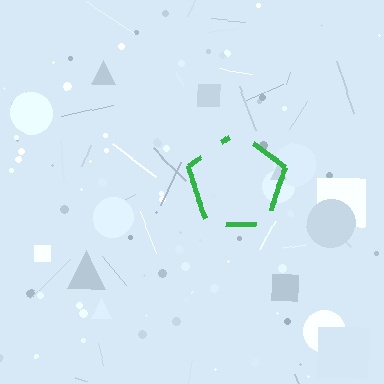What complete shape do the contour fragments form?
The contour fragments form a pentagon.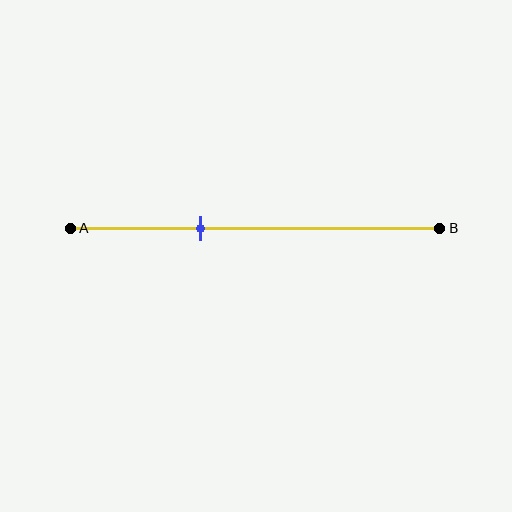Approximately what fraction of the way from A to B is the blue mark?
The blue mark is approximately 35% of the way from A to B.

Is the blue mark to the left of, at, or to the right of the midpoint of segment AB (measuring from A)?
The blue mark is to the left of the midpoint of segment AB.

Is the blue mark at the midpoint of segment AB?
No, the mark is at about 35% from A, not at the 50% midpoint.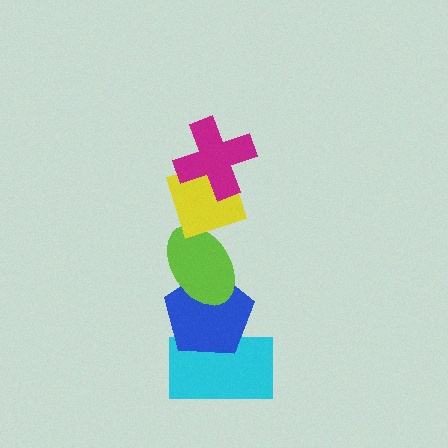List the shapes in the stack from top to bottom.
From top to bottom: the magenta cross, the yellow diamond, the lime ellipse, the blue pentagon, the cyan rectangle.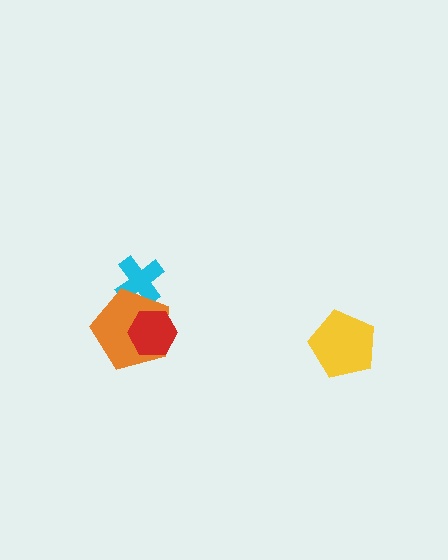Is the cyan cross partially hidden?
Yes, it is partially covered by another shape.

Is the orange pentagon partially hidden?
Yes, it is partially covered by another shape.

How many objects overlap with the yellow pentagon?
0 objects overlap with the yellow pentagon.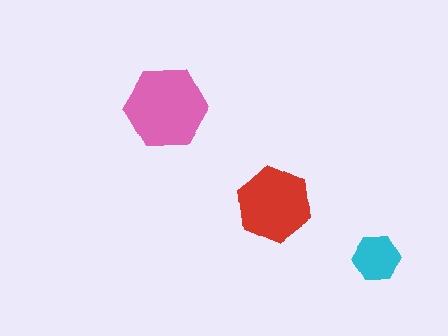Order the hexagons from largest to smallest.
the pink one, the red one, the cyan one.